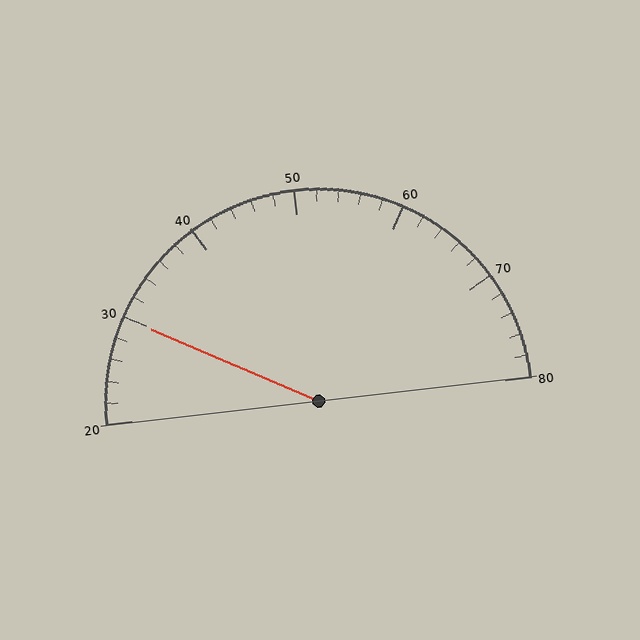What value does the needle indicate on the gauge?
The needle indicates approximately 30.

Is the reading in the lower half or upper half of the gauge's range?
The reading is in the lower half of the range (20 to 80).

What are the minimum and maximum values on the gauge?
The gauge ranges from 20 to 80.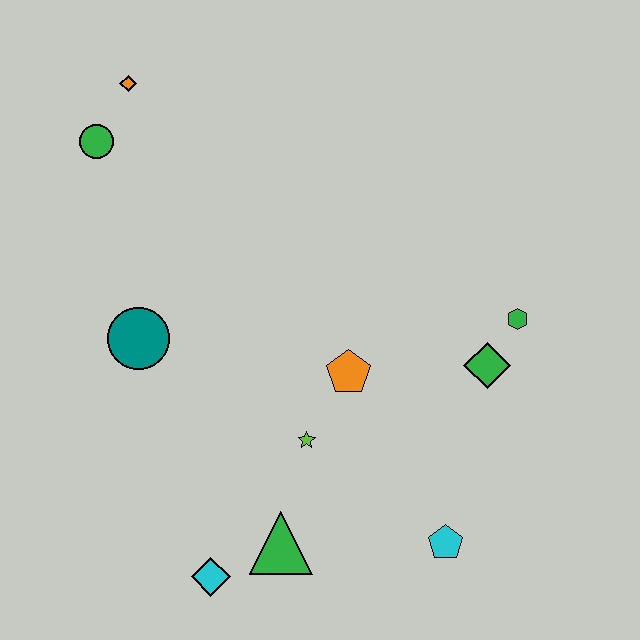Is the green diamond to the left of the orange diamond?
No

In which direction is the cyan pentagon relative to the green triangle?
The cyan pentagon is to the right of the green triangle.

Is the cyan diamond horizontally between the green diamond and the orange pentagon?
No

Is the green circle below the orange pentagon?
No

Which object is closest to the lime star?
The orange pentagon is closest to the lime star.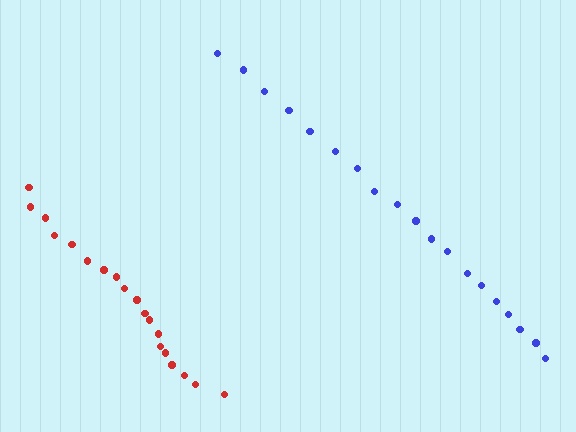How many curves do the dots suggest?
There are 2 distinct paths.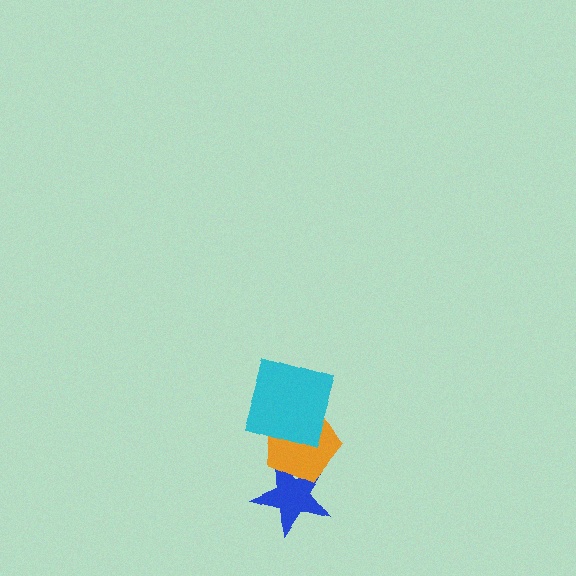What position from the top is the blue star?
The blue star is 3rd from the top.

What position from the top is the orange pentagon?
The orange pentagon is 2nd from the top.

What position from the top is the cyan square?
The cyan square is 1st from the top.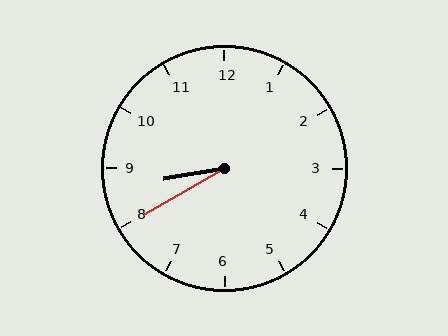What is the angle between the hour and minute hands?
Approximately 20 degrees.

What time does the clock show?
8:40.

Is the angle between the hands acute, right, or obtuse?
It is acute.